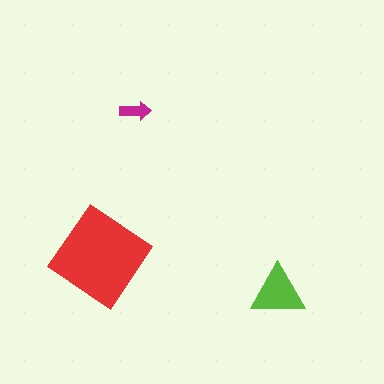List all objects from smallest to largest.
The magenta arrow, the lime triangle, the red diamond.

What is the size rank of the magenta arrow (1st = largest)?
3rd.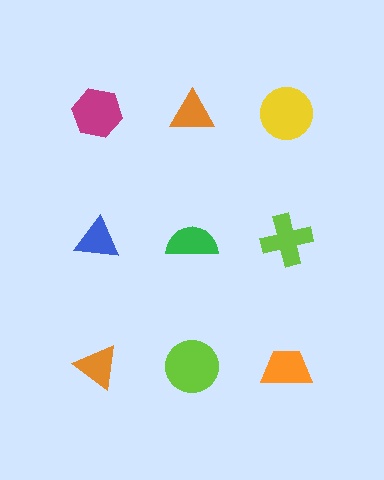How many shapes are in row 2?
3 shapes.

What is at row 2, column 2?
A green semicircle.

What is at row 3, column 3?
An orange trapezoid.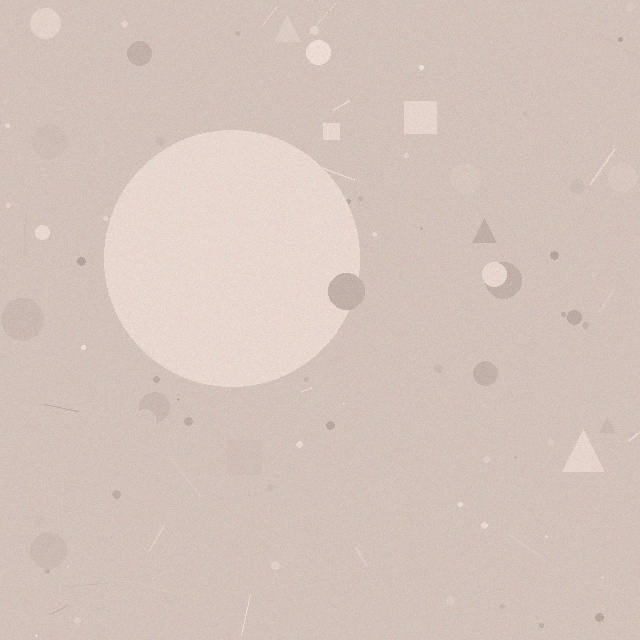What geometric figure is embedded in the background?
A circle is embedded in the background.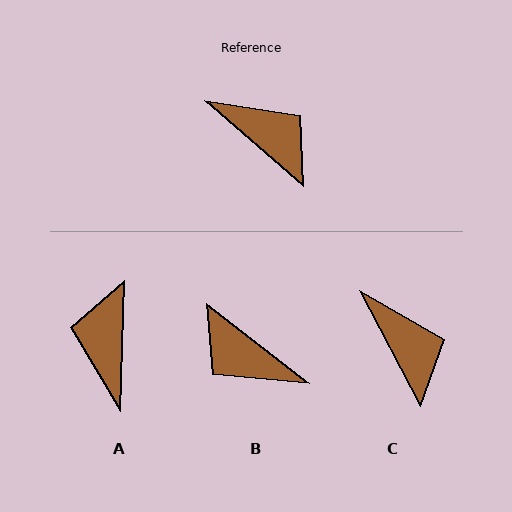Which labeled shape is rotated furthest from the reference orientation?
B, about 177 degrees away.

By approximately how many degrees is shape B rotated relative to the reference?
Approximately 177 degrees clockwise.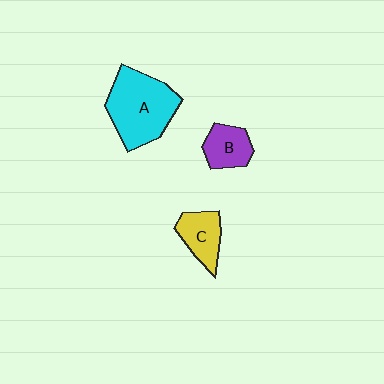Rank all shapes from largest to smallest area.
From largest to smallest: A (cyan), C (yellow), B (purple).